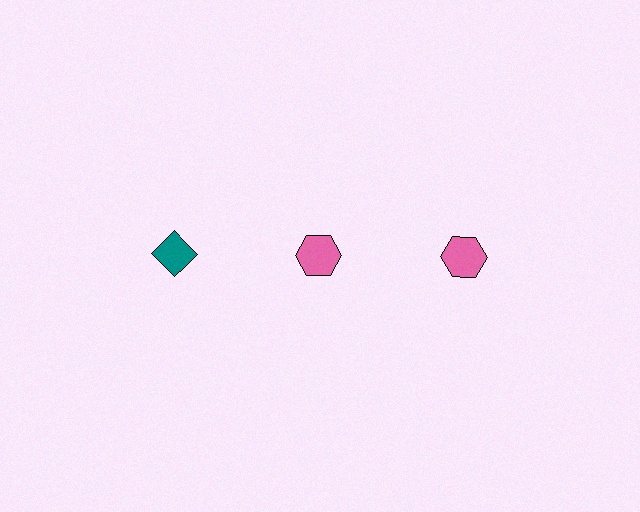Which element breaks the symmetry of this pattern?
The teal diamond in the top row, leftmost column breaks the symmetry. All other shapes are pink hexagons.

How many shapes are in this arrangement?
There are 3 shapes arranged in a grid pattern.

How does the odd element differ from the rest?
It differs in both color (teal instead of pink) and shape (diamond instead of hexagon).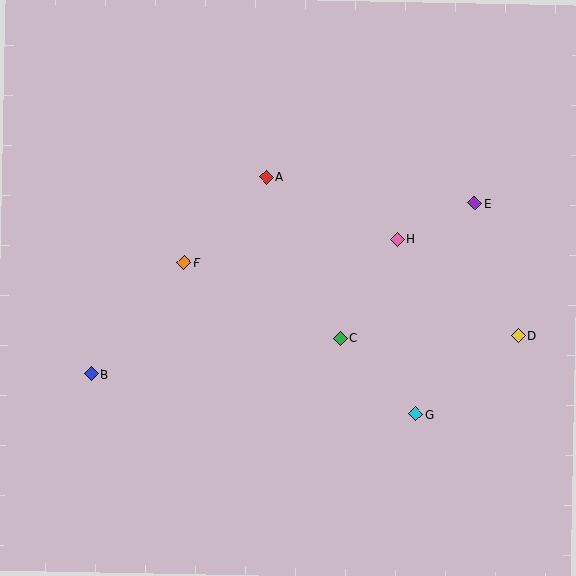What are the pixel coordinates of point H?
Point H is at (397, 239).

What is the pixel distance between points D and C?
The distance between D and C is 178 pixels.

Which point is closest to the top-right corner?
Point E is closest to the top-right corner.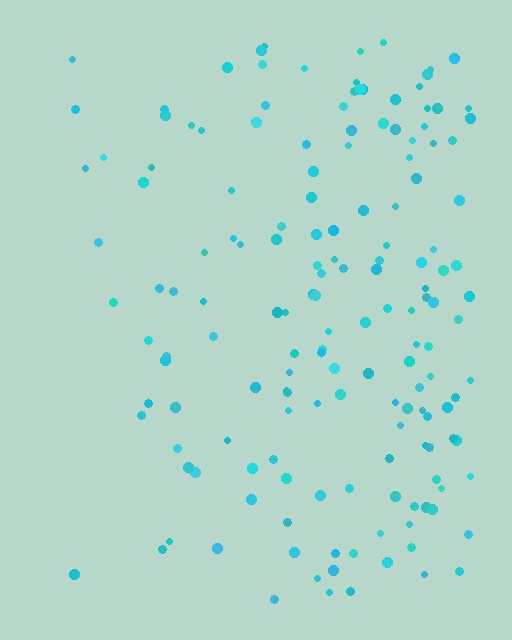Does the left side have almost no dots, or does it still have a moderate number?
Still a moderate number, just noticeably fewer than the right.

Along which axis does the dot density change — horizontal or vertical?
Horizontal.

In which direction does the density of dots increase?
From left to right, with the right side densest.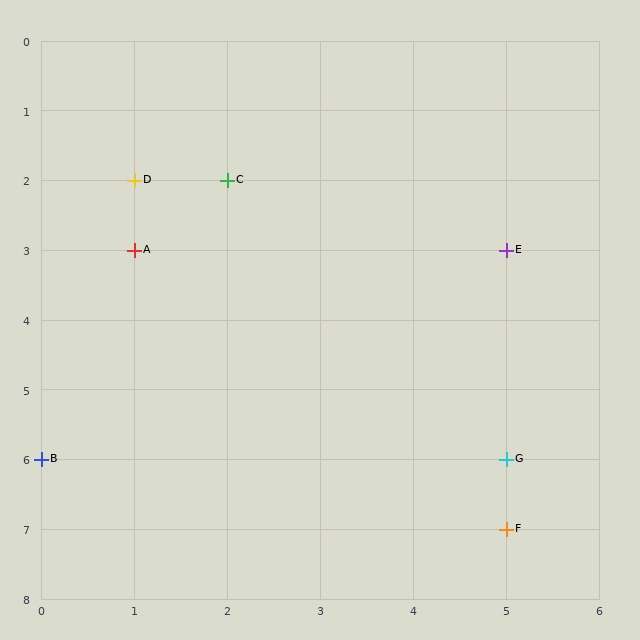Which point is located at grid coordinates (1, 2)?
Point D is at (1, 2).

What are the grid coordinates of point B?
Point B is at grid coordinates (0, 6).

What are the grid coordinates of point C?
Point C is at grid coordinates (2, 2).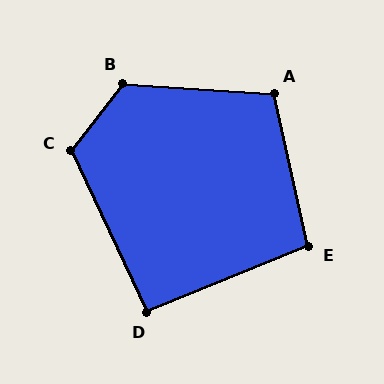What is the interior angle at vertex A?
Approximately 106 degrees (obtuse).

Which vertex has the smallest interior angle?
D, at approximately 93 degrees.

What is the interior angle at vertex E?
Approximately 100 degrees (obtuse).